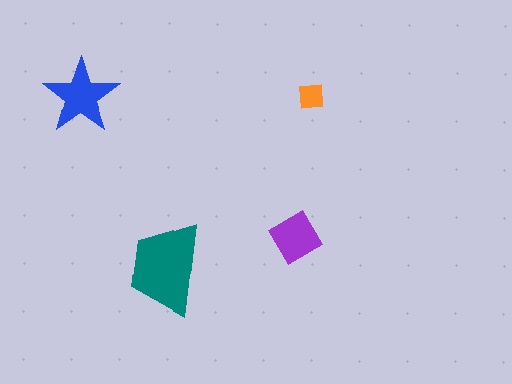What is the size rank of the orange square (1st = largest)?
4th.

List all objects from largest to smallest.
The teal trapezoid, the blue star, the purple diamond, the orange square.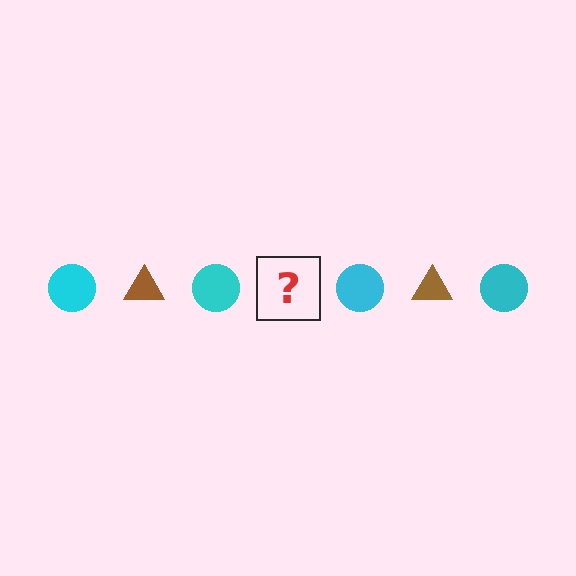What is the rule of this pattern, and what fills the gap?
The rule is that the pattern alternates between cyan circle and brown triangle. The gap should be filled with a brown triangle.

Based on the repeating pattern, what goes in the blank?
The blank should be a brown triangle.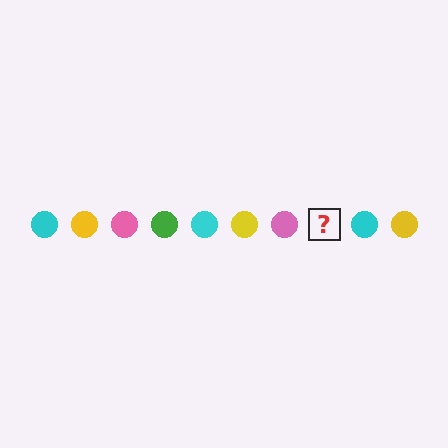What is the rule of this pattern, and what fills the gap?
The rule is that the pattern cycles through cyan, yellow, pink, green circles. The gap should be filled with a green circle.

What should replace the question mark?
The question mark should be replaced with a green circle.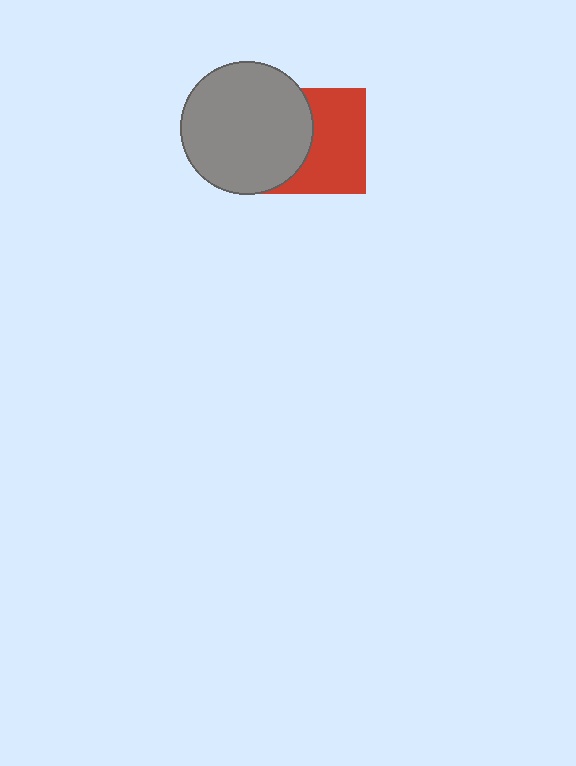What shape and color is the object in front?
The object in front is a gray circle.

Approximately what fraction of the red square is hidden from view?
Roughly 42% of the red square is hidden behind the gray circle.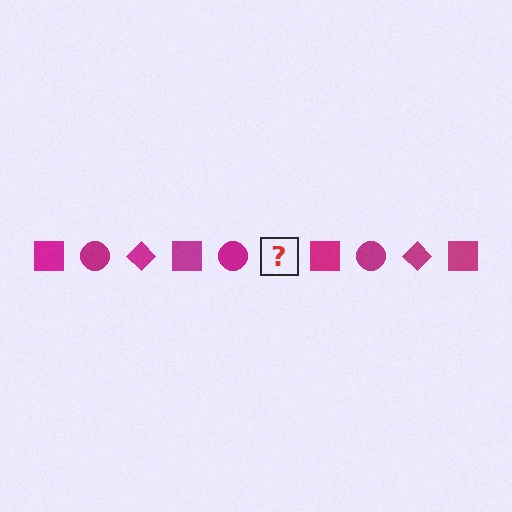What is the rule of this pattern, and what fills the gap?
The rule is that the pattern cycles through square, circle, diamond shapes in magenta. The gap should be filled with a magenta diamond.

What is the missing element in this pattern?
The missing element is a magenta diamond.